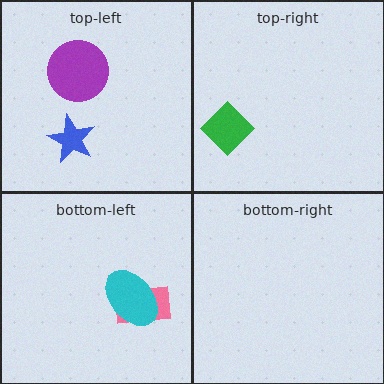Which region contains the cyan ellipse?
The bottom-left region.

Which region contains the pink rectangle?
The bottom-left region.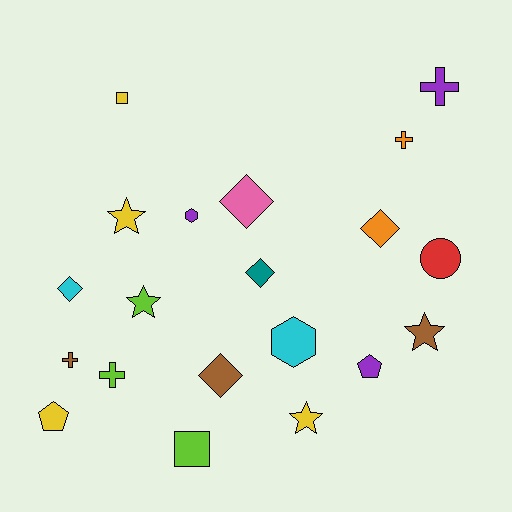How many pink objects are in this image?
There is 1 pink object.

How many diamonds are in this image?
There are 5 diamonds.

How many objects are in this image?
There are 20 objects.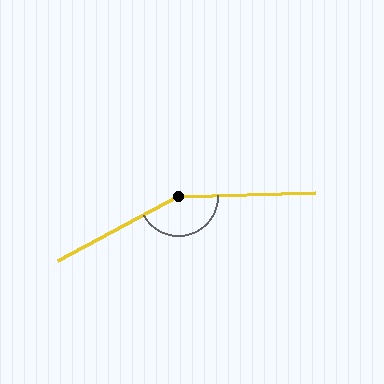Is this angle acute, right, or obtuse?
It is obtuse.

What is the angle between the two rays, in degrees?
Approximately 153 degrees.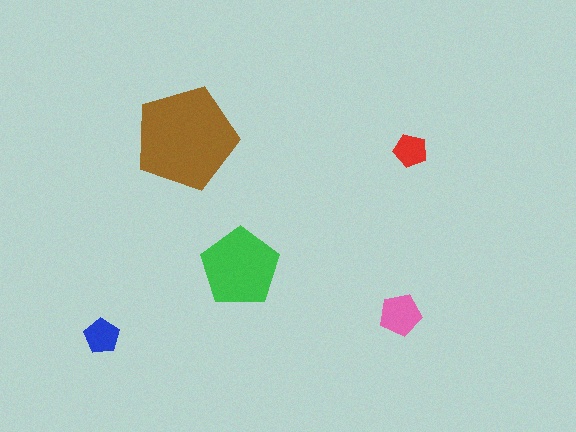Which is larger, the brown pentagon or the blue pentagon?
The brown one.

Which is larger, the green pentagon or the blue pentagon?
The green one.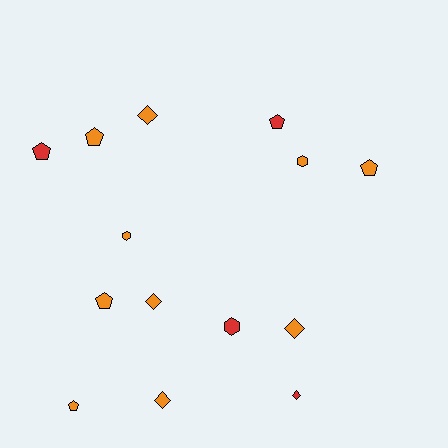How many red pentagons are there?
There are 2 red pentagons.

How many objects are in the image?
There are 14 objects.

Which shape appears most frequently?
Pentagon, with 6 objects.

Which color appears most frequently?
Orange, with 10 objects.